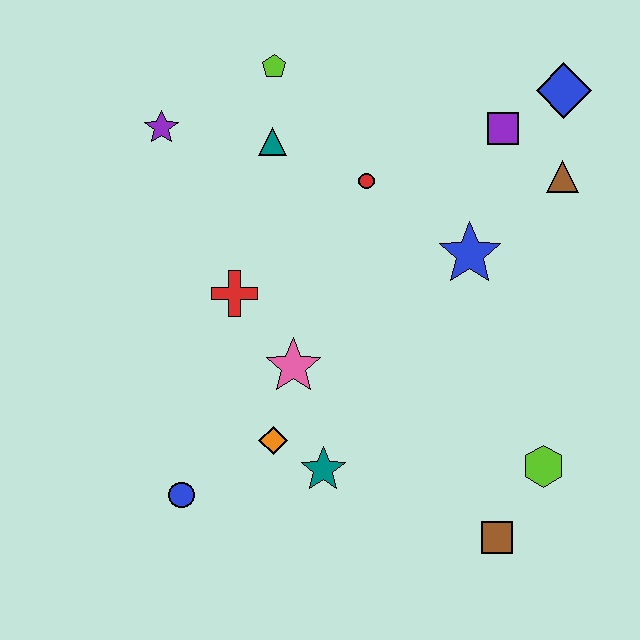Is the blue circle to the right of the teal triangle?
No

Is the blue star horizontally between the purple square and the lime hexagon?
No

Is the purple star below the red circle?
No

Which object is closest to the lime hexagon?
The brown square is closest to the lime hexagon.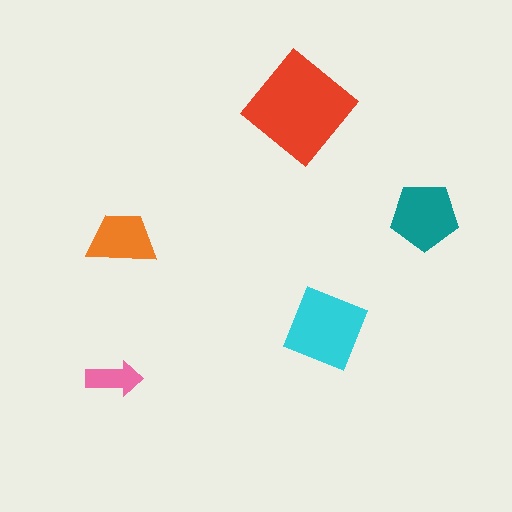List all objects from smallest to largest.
The pink arrow, the orange trapezoid, the teal pentagon, the cyan diamond, the red diamond.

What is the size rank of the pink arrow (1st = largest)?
5th.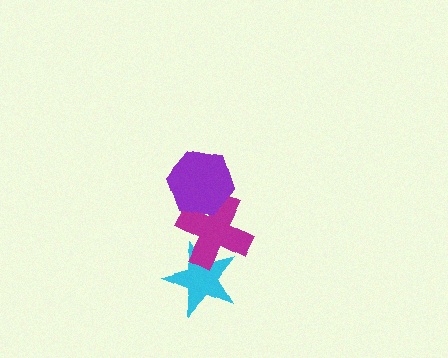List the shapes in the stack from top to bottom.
From top to bottom: the purple hexagon, the magenta cross, the cyan star.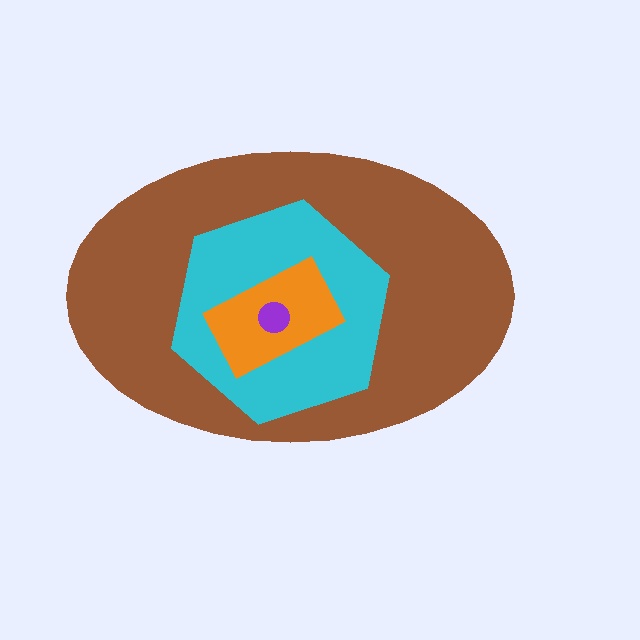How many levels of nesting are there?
4.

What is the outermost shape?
The brown ellipse.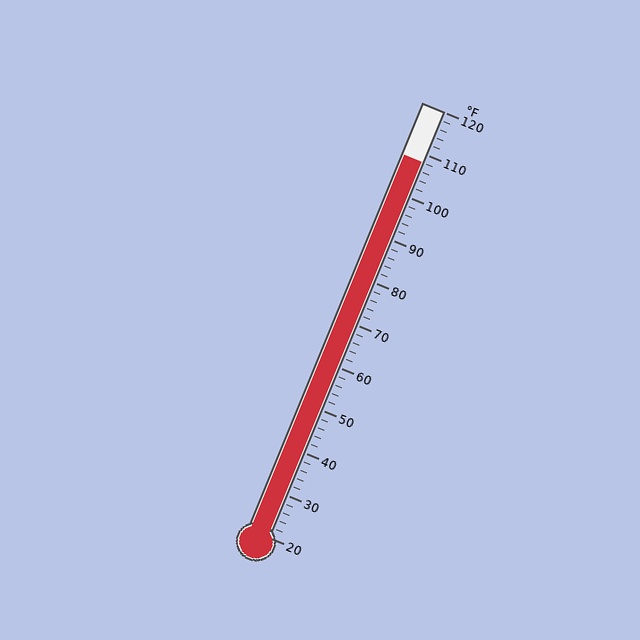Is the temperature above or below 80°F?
The temperature is above 80°F.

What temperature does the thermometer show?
The thermometer shows approximately 108°F.